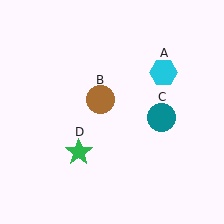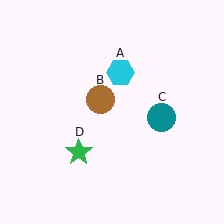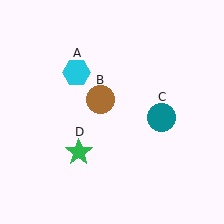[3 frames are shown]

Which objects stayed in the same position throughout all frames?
Brown circle (object B) and teal circle (object C) and green star (object D) remained stationary.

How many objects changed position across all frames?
1 object changed position: cyan hexagon (object A).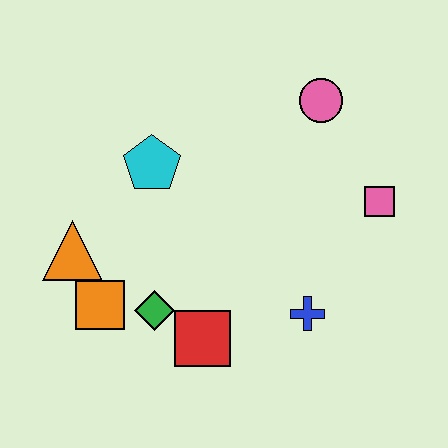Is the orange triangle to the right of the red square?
No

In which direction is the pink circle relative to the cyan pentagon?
The pink circle is to the right of the cyan pentagon.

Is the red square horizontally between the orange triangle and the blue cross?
Yes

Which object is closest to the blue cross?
The red square is closest to the blue cross.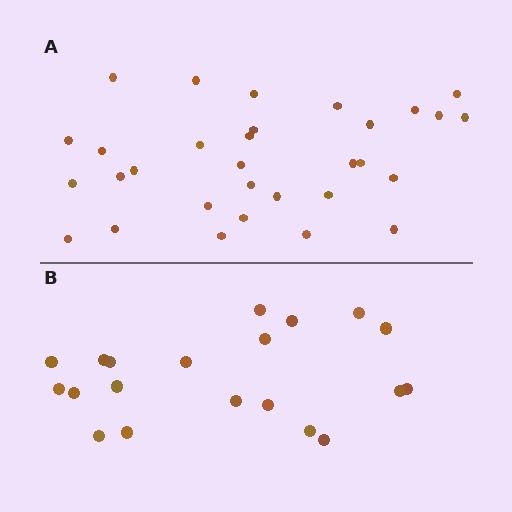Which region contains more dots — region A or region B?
Region A (the top region) has more dots.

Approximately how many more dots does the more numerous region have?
Region A has roughly 12 or so more dots than region B.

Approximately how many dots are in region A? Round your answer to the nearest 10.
About 30 dots. (The exact count is 31, which rounds to 30.)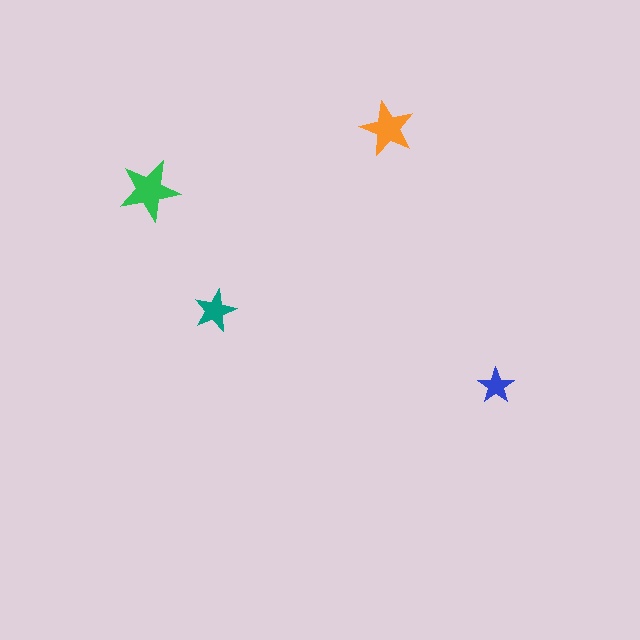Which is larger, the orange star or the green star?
The green one.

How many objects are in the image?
There are 4 objects in the image.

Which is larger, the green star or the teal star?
The green one.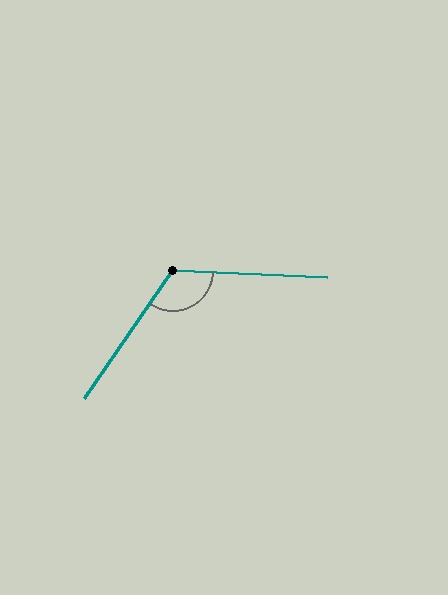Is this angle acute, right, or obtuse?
It is obtuse.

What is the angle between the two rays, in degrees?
Approximately 123 degrees.